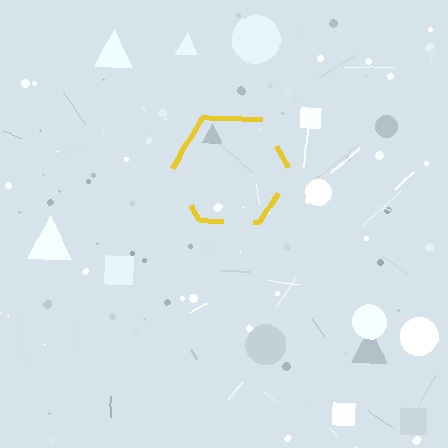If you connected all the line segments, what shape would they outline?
They would outline a hexagon.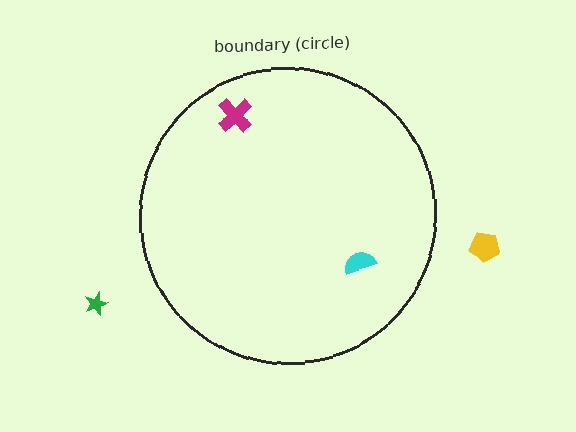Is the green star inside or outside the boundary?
Outside.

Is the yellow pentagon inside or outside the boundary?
Outside.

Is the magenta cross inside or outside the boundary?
Inside.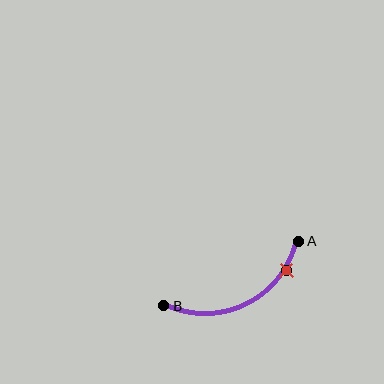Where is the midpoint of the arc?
The arc midpoint is the point on the curve farthest from the straight line joining A and B. It sits below that line.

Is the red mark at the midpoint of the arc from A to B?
No. The red mark lies on the arc but is closer to endpoint A. The arc midpoint would be at the point on the curve equidistant along the arc from both A and B.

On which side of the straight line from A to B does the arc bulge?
The arc bulges below the straight line connecting A and B.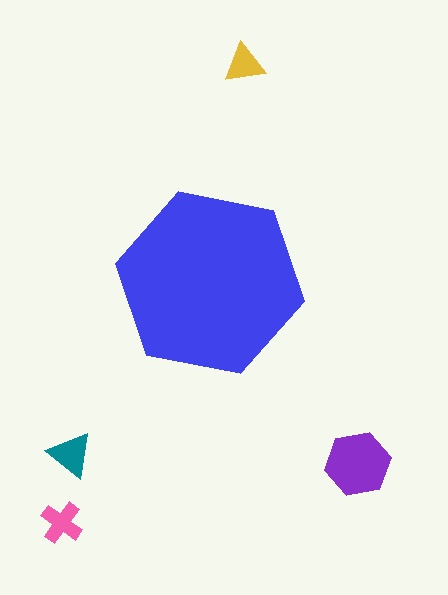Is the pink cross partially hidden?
No, the pink cross is fully visible.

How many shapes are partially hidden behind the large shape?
0 shapes are partially hidden.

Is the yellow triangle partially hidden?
No, the yellow triangle is fully visible.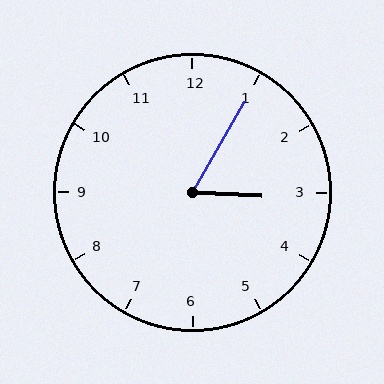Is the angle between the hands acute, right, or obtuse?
It is acute.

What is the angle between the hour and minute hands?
Approximately 62 degrees.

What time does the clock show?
3:05.